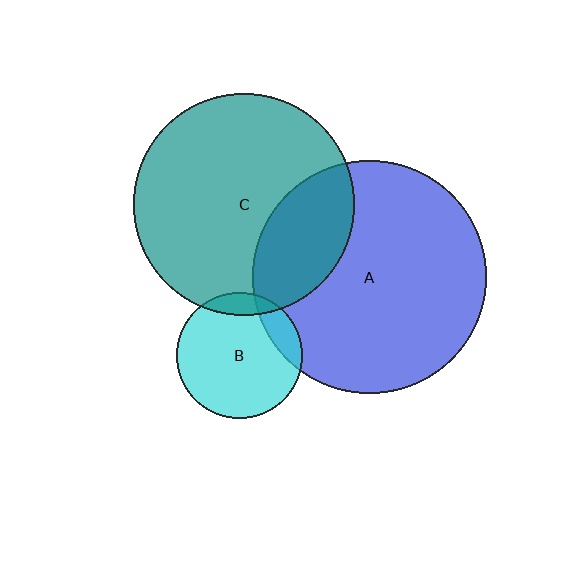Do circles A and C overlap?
Yes.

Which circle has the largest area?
Circle A (blue).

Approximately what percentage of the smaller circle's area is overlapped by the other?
Approximately 25%.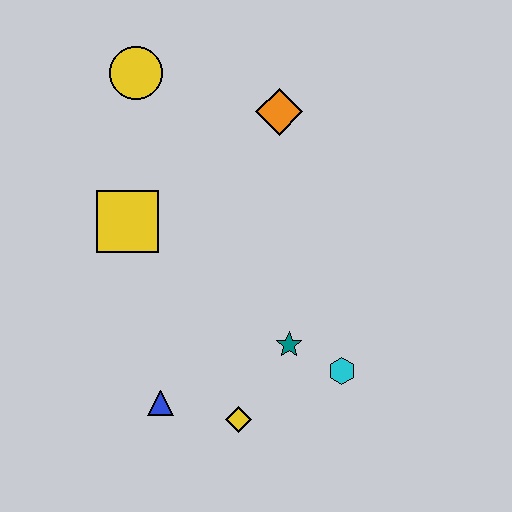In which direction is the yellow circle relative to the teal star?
The yellow circle is above the teal star.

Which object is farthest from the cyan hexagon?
The yellow circle is farthest from the cyan hexagon.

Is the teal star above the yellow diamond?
Yes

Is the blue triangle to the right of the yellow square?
Yes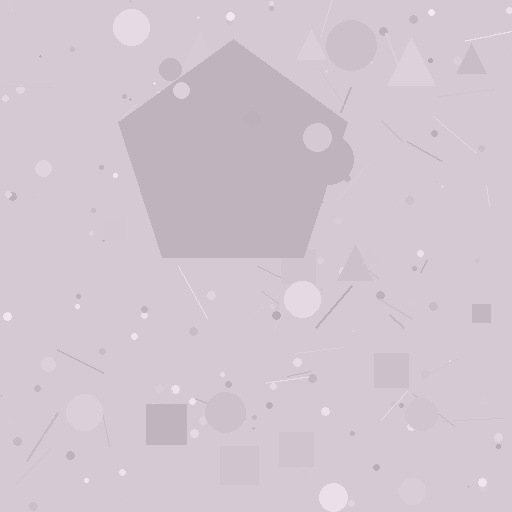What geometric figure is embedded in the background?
A pentagon is embedded in the background.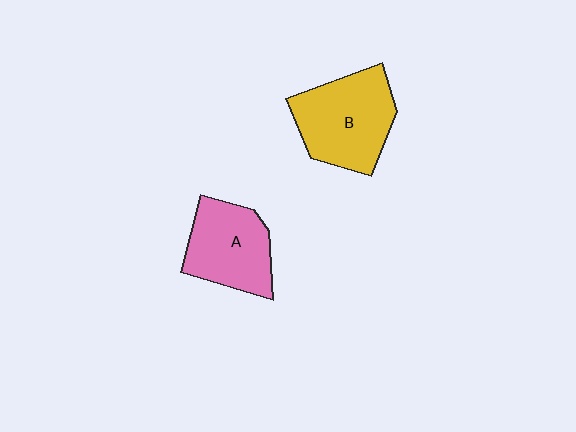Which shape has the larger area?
Shape B (yellow).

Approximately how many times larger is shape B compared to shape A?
Approximately 1.2 times.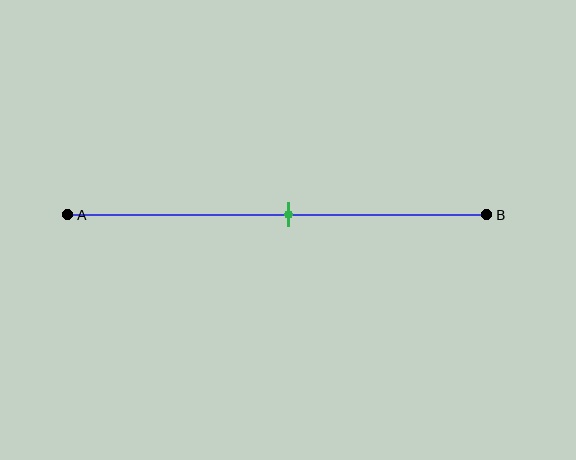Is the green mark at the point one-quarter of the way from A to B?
No, the mark is at about 55% from A, not at the 25% one-quarter point.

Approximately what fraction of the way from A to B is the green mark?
The green mark is approximately 55% of the way from A to B.